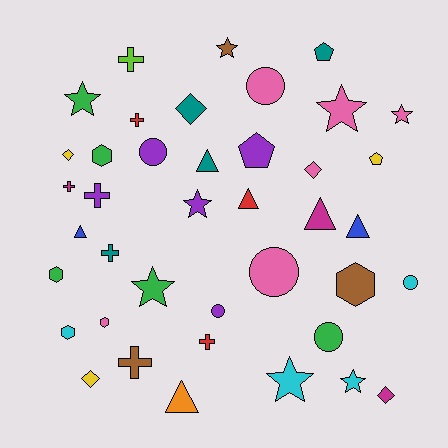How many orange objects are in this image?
There is 1 orange object.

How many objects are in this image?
There are 40 objects.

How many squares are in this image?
There are no squares.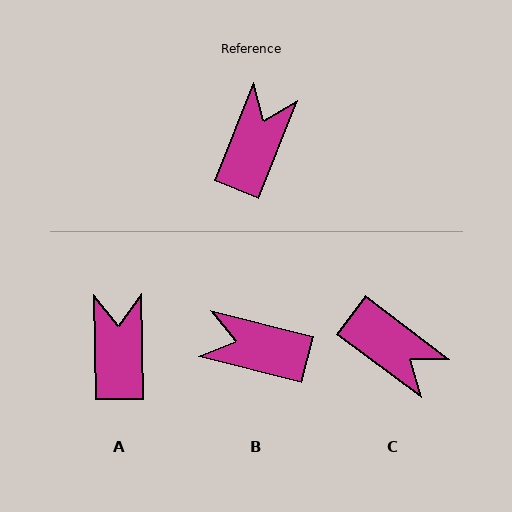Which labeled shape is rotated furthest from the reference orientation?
C, about 105 degrees away.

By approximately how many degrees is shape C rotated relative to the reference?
Approximately 105 degrees clockwise.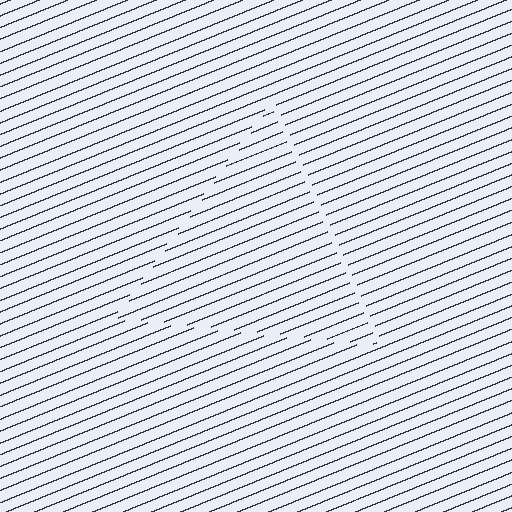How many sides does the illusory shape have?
3 sides — the line-ends trace a triangle.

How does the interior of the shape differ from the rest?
The interior of the shape contains the same grating, shifted by half a period — the contour is defined by the phase discontinuity where line-ends from the inner and outer gratings abut.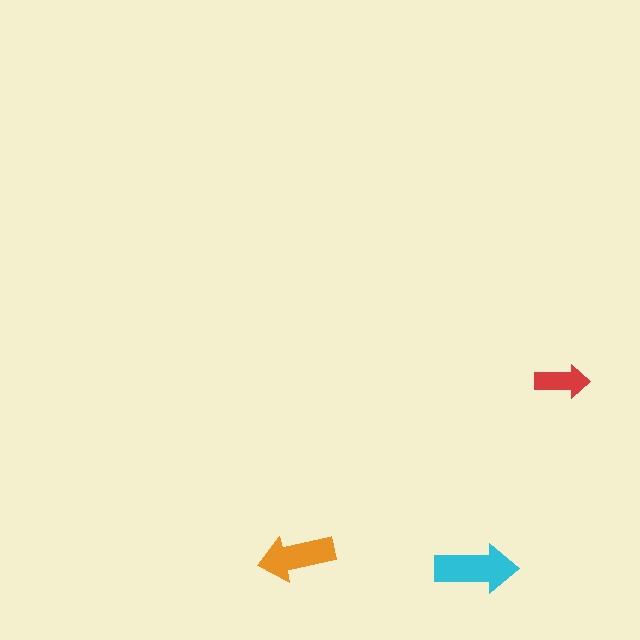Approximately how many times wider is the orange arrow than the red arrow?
About 1.5 times wider.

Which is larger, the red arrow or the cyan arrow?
The cyan one.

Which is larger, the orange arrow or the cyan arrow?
The cyan one.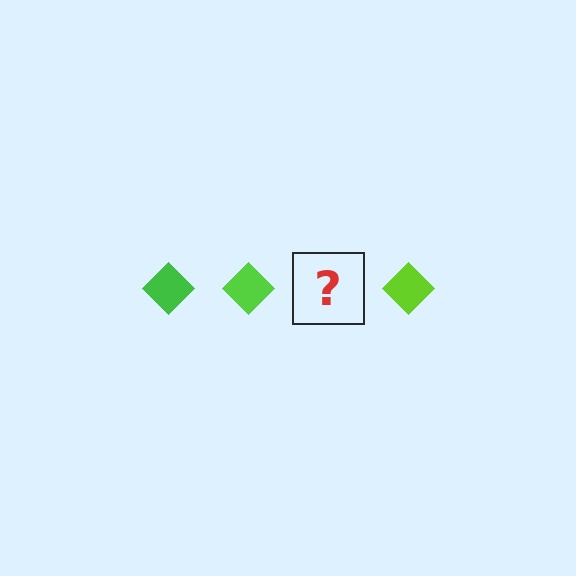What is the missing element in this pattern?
The missing element is a green diamond.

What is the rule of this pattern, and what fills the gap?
The rule is that the pattern cycles through green, lime diamonds. The gap should be filled with a green diamond.